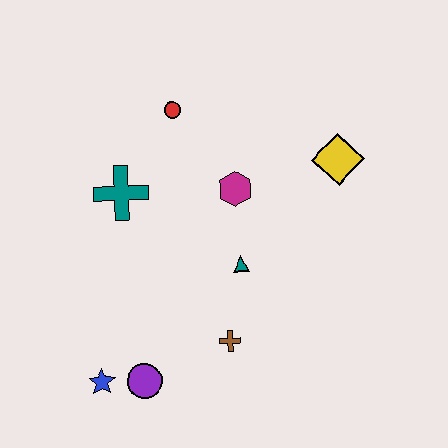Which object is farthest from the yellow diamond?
The blue star is farthest from the yellow diamond.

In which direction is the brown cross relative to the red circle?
The brown cross is below the red circle.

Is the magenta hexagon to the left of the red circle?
No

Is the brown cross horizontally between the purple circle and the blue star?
No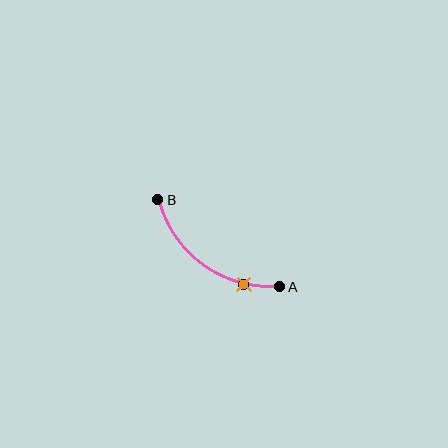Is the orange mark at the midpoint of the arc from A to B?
No. The orange mark lies on the arc but is closer to endpoint A. The arc midpoint would be at the point on the curve equidistant along the arc from both A and B.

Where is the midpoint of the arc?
The arc midpoint is the point on the curve farthest from the straight line joining A and B. It sits below and to the left of that line.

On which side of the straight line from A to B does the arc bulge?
The arc bulges below and to the left of the straight line connecting A and B.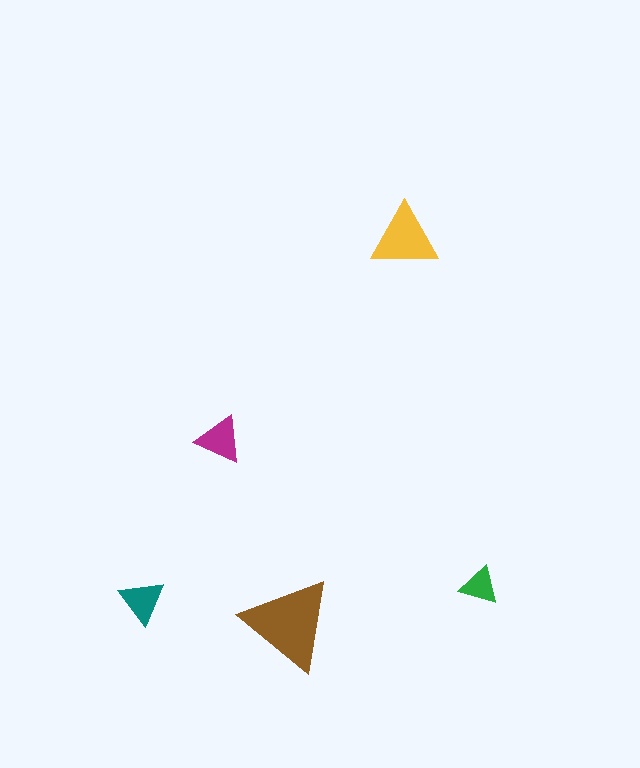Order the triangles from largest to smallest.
the brown one, the yellow one, the magenta one, the teal one, the green one.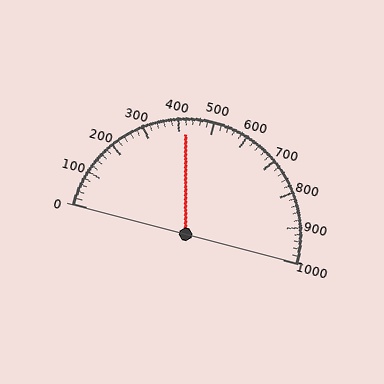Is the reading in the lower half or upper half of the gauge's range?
The reading is in the lower half of the range (0 to 1000).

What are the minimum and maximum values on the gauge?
The gauge ranges from 0 to 1000.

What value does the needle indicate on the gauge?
The needle indicates approximately 420.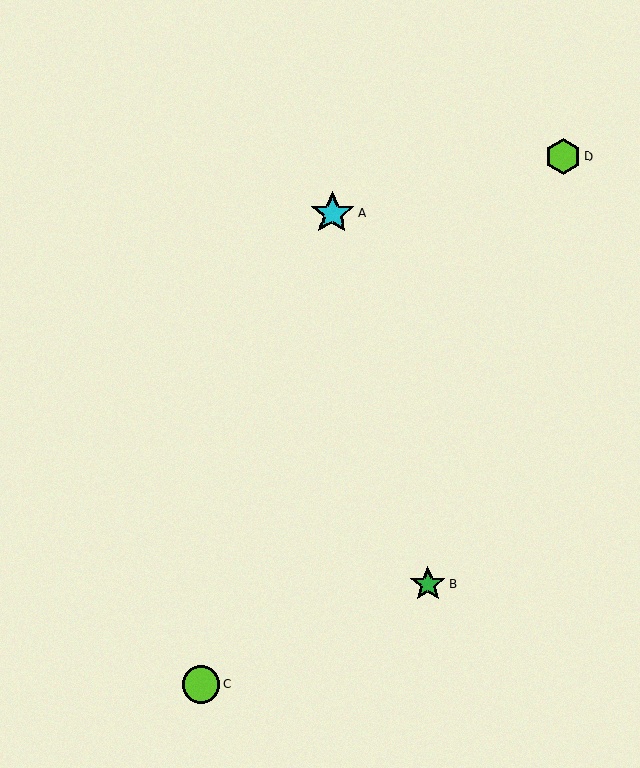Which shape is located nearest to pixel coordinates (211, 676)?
The lime circle (labeled C) at (201, 684) is nearest to that location.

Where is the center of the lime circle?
The center of the lime circle is at (201, 684).